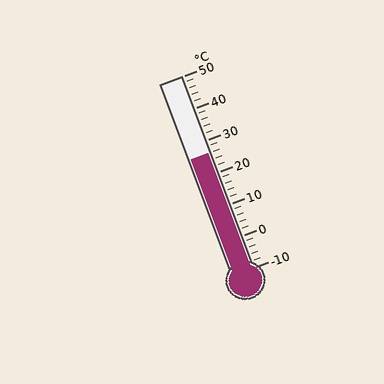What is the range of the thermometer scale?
The thermometer scale ranges from -10°C to 50°C.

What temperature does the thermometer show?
The thermometer shows approximately 26°C.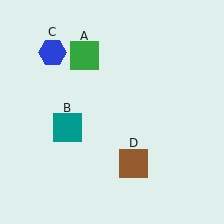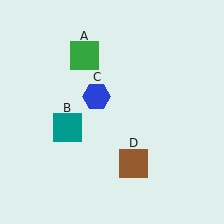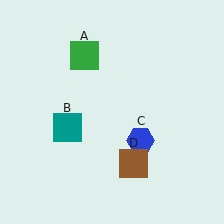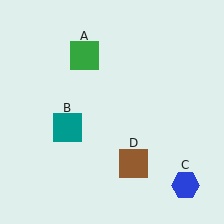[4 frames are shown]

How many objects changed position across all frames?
1 object changed position: blue hexagon (object C).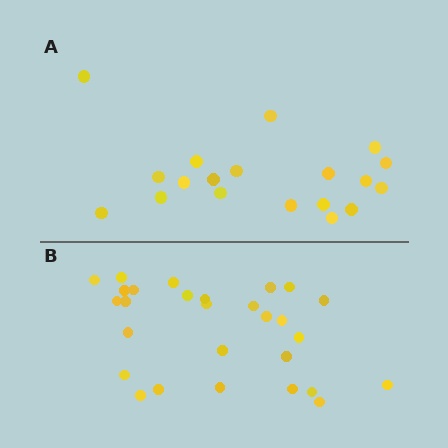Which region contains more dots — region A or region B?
Region B (the bottom region) has more dots.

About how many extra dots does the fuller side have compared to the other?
Region B has roughly 8 or so more dots than region A.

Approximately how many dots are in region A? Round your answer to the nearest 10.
About 20 dots. (The exact count is 19, which rounds to 20.)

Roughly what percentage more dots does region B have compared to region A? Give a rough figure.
About 45% more.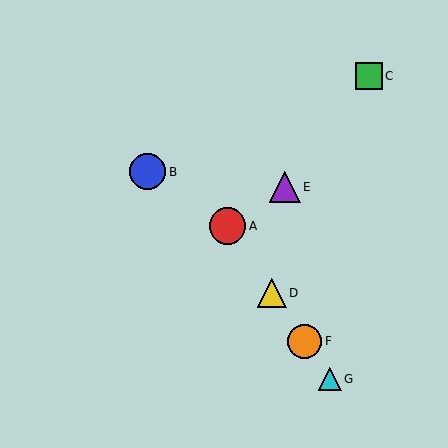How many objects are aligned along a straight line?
4 objects (A, D, F, G) are aligned along a straight line.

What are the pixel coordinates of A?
Object A is at (228, 226).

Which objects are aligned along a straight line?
Objects A, D, F, G are aligned along a straight line.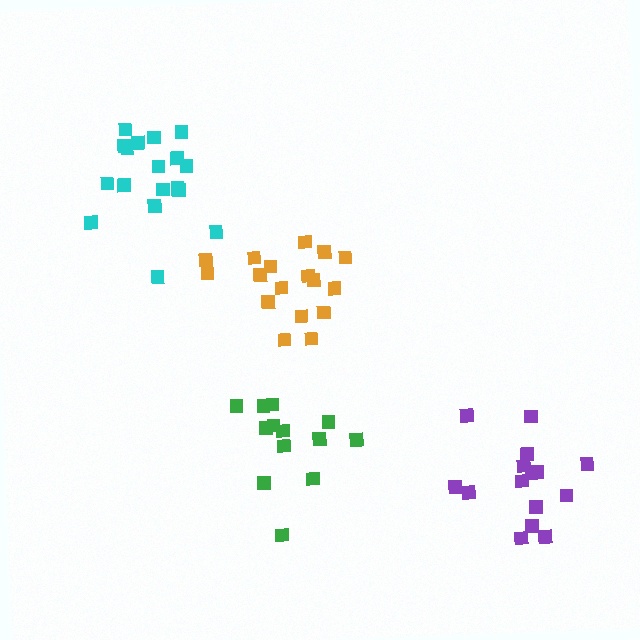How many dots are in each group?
Group 1: 13 dots, Group 2: 18 dots, Group 3: 15 dots, Group 4: 18 dots (64 total).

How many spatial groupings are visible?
There are 4 spatial groupings.